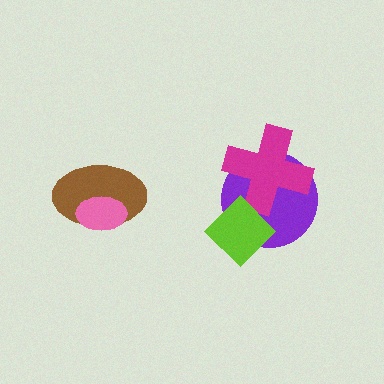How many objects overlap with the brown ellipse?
1 object overlaps with the brown ellipse.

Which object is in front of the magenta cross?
The lime diamond is in front of the magenta cross.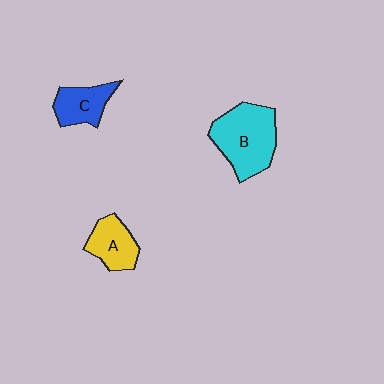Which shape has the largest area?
Shape B (cyan).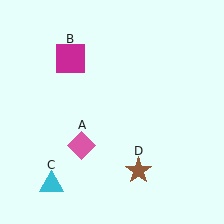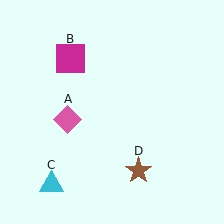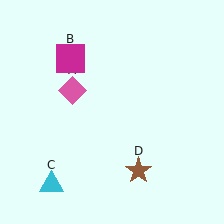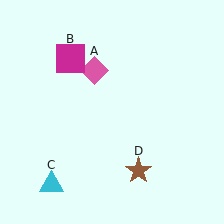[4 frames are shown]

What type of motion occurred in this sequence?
The pink diamond (object A) rotated clockwise around the center of the scene.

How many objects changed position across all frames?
1 object changed position: pink diamond (object A).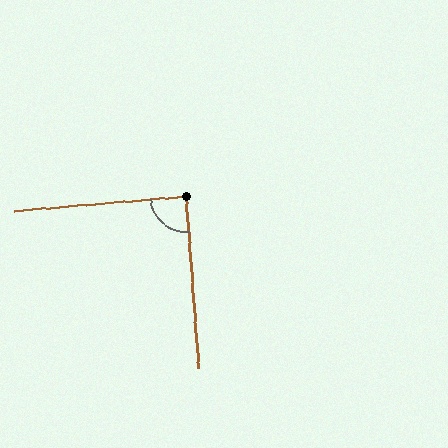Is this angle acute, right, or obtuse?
It is approximately a right angle.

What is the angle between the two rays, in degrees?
Approximately 89 degrees.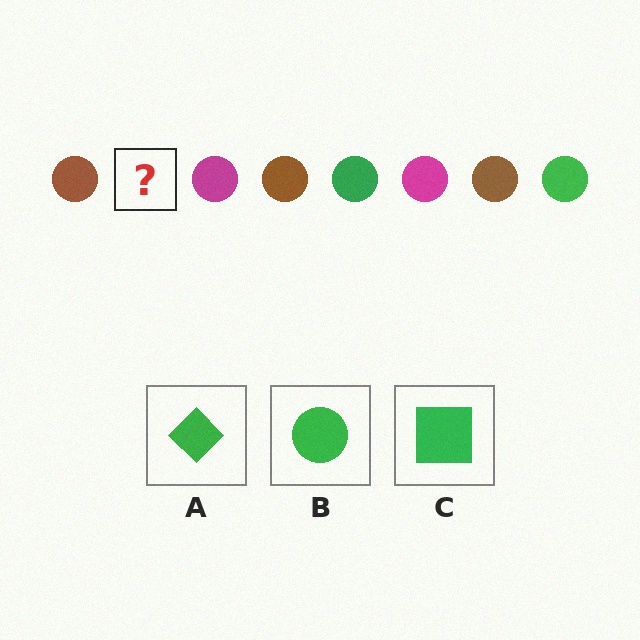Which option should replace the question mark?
Option B.